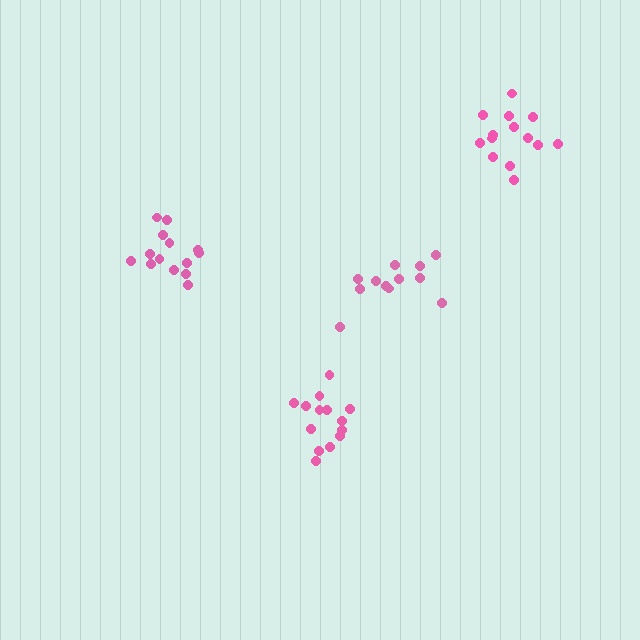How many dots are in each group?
Group 1: 14 dots, Group 2: 14 dots, Group 3: 12 dots, Group 4: 14 dots (54 total).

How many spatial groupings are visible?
There are 4 spatial groupings.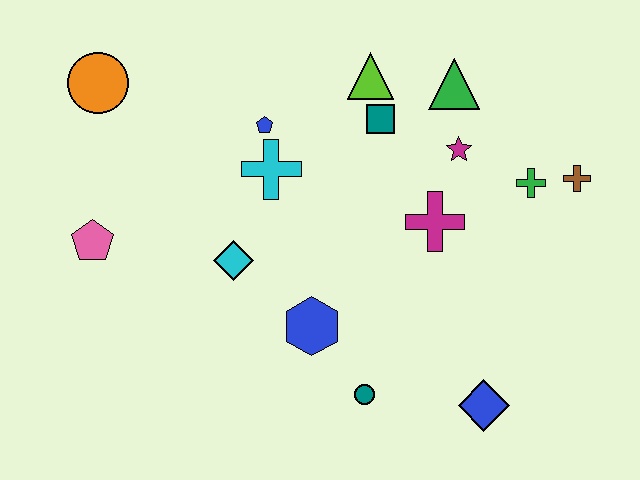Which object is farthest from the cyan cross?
The blue diamond is farthest from the cyan cross.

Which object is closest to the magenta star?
The green triangle is closest to the magenta star.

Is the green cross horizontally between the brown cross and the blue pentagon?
Yes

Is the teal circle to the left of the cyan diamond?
No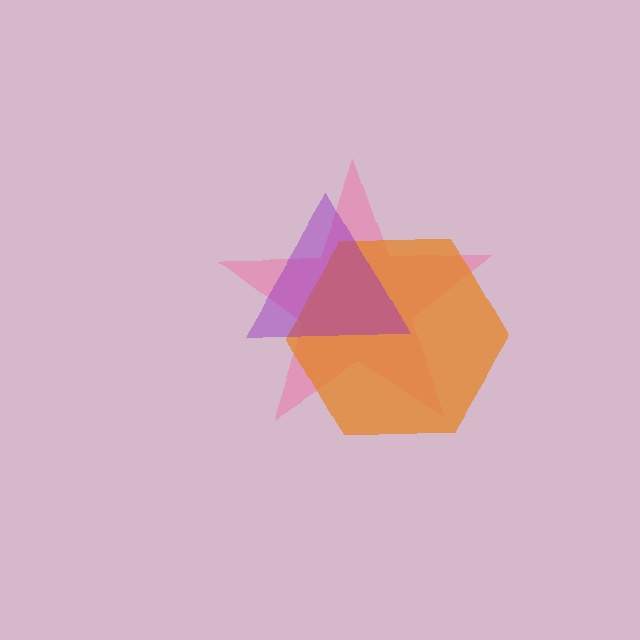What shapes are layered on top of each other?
The layered shapes are: a pink star, an orange hexagon, a purple triangle.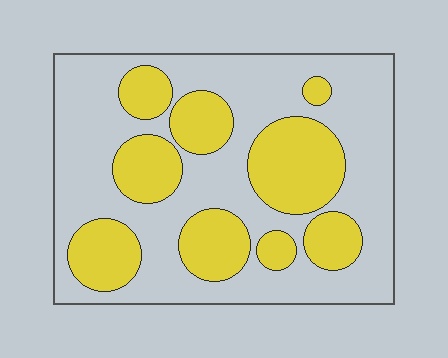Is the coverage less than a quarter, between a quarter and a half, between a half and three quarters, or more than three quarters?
Between a quarter and a half.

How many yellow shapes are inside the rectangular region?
9.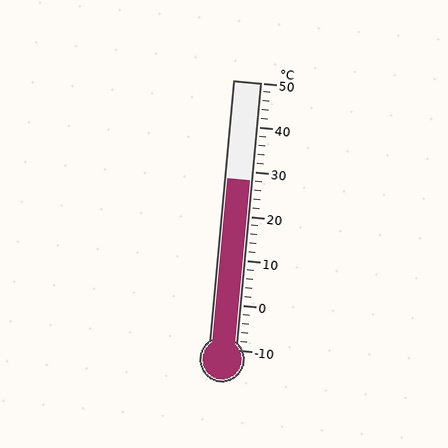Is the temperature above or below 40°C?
The temperature is below 40°C.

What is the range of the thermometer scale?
The thermometer scale ranges from -10°C to 50°C.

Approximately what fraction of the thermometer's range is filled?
The thermometer is filled to approximately 65% of its range.